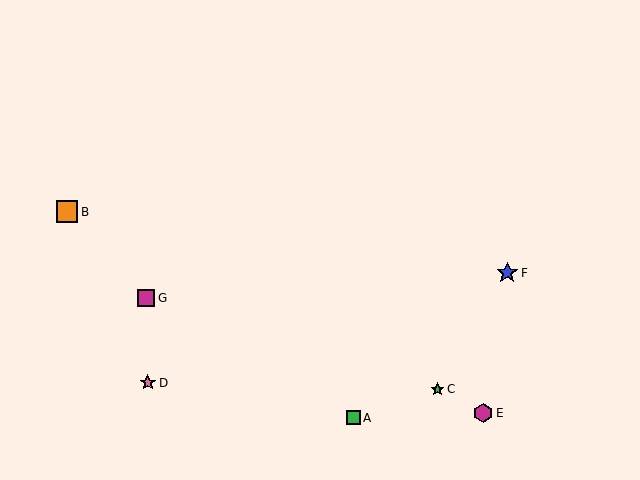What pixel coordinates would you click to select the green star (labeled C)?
Click at (437, 389) to select the green star C.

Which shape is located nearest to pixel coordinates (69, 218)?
The orange square (labeled B) at (67, 212) is nearest to that location.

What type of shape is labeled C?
Shape C is a green star.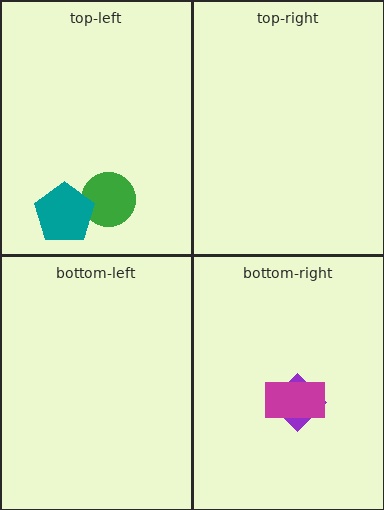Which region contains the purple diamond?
The bottom-right region.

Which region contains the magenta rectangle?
The bottom-right region.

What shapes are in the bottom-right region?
The purple diamond, the magenta rectangle.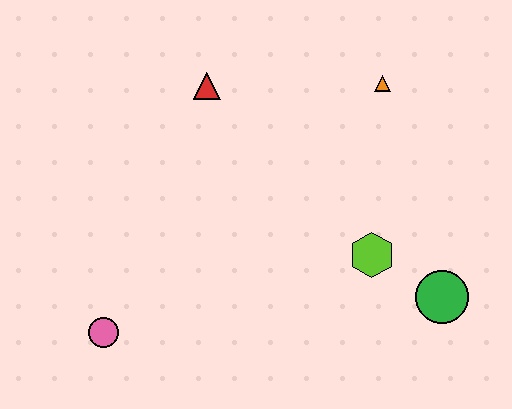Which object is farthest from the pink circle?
The orange triangle is farthest from the pink circle.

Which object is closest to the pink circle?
The red triangle is closest to the pink circle.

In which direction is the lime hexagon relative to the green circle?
The lime hexagon is to the left of the green circle.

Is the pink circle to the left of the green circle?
Yes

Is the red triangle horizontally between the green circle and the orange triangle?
No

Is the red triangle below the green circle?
No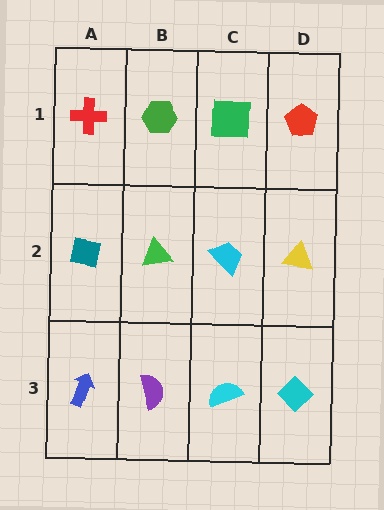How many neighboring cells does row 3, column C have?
3.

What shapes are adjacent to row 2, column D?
A red pentagon (row 1, column D), a cyan diamond (row 3, column D), a cyan trapezoid (row 2, column C).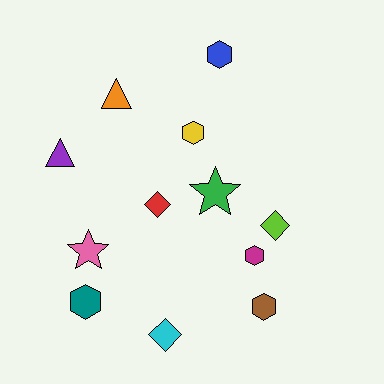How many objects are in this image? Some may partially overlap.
There are 12 objects.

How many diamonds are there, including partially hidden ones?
There are 3 diamonds.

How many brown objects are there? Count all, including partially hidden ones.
There is 1 brown object.